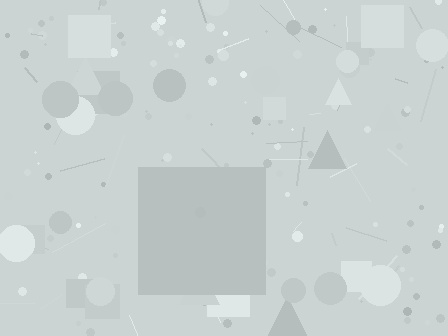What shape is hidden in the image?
A square is hidden in the image.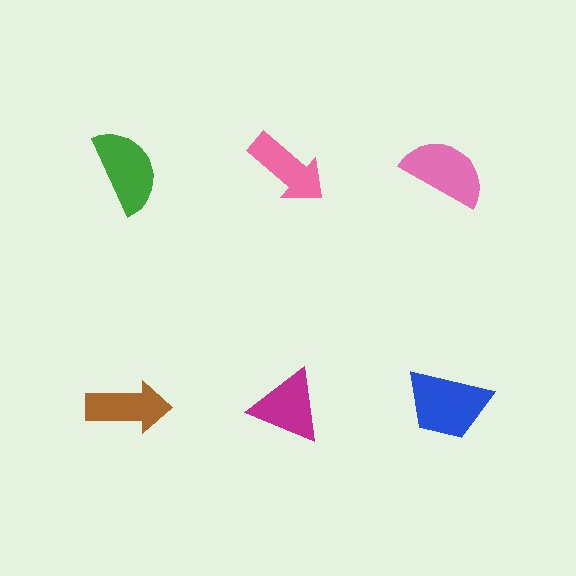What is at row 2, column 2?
A magenta triangle.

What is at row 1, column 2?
A pink arrow.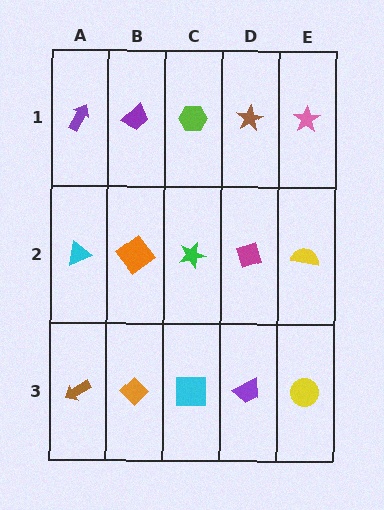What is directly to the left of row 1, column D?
A lime hexagon.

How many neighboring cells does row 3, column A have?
2.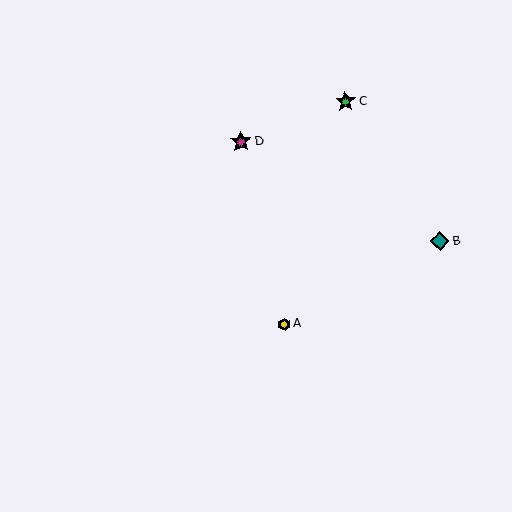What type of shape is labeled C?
Shape C is a green star.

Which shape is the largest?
The magenta star (labeled D) is the largest.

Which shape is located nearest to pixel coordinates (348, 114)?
The green star (labeled C) at (345, 102) is nearest to that location.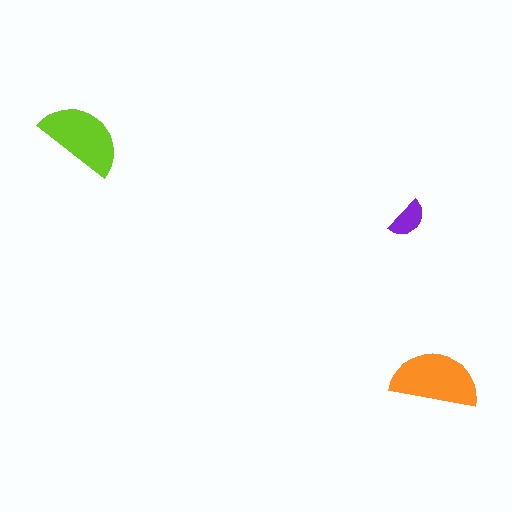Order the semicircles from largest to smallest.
the orange one, the lime one, the purple one.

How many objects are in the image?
There are 3 objects in the image.